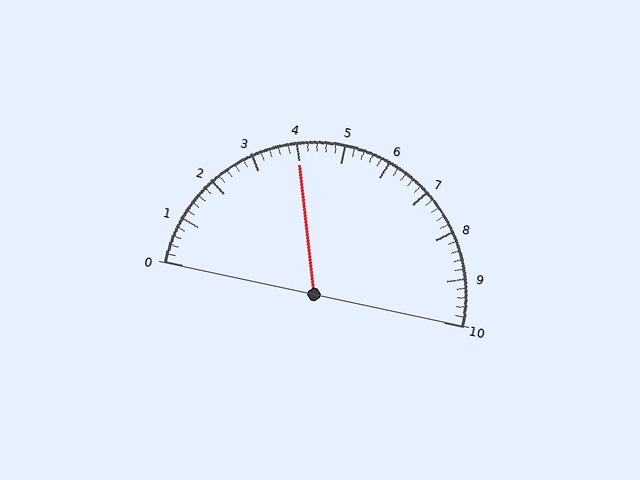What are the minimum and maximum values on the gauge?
The gauge ranges from 0 to 10.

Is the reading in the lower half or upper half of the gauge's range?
The reading is in the lower half of the range (0 to 10).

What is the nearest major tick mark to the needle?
The nearest major tick mark is 4.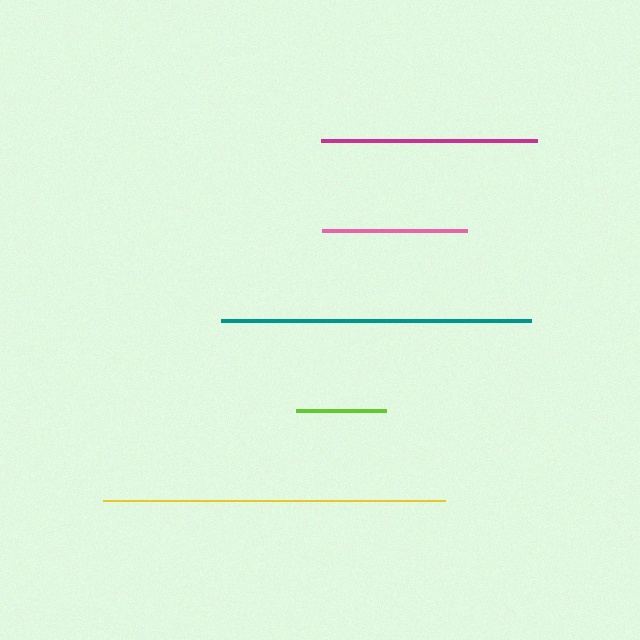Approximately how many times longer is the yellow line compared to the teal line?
The yellow line is approximately 1.1 times the length of the teal line.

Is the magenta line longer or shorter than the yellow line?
The yellow line is longer than the magenta line.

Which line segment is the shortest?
The lime line is the shortest at approximately 90 pixels.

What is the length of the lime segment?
The lime segment is approximately 90 pixels long.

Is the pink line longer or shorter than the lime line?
The pink line is longer than the lime line.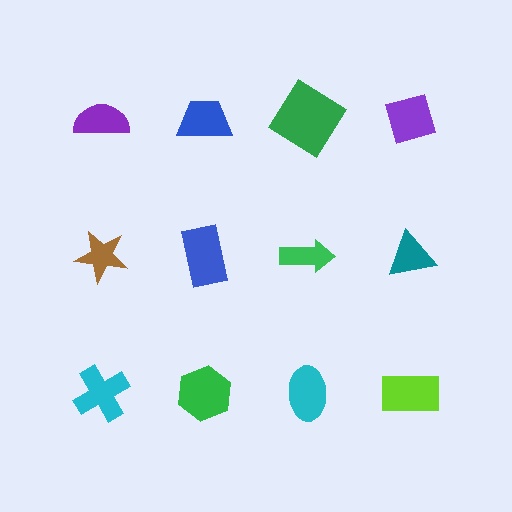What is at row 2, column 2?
A blue rectangle.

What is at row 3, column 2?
A green hexagon.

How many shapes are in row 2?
4 shapes.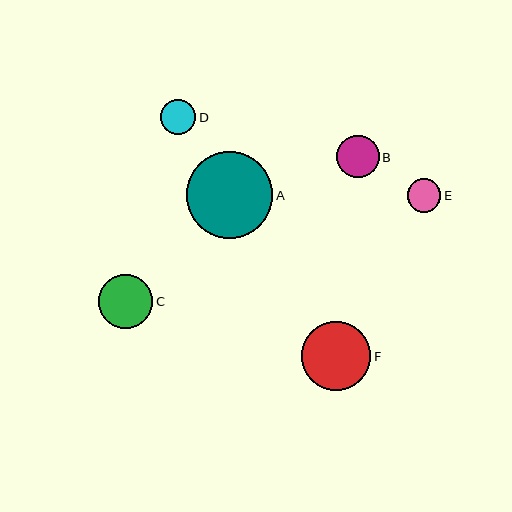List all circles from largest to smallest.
From largest to smallest: A, F, C, B, D, E.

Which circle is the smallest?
Circle E is the smallest with a size of approximately 34 pixels.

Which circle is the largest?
Circle A is the largest with a size of approximately 86 pixels.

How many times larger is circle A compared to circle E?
Circle A is approximately 2.6 times the size of circle E.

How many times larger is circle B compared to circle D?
Circle B is approximately 1.2 times the size of circle D.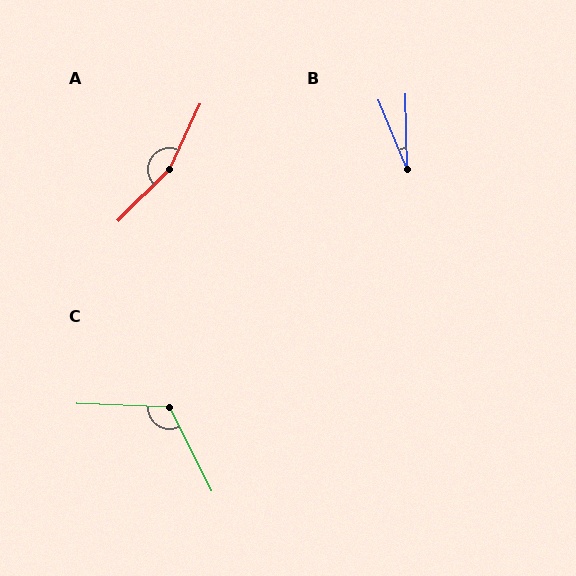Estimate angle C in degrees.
Approximately 119 degrees.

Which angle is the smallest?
B, at approximately 22 degrees.